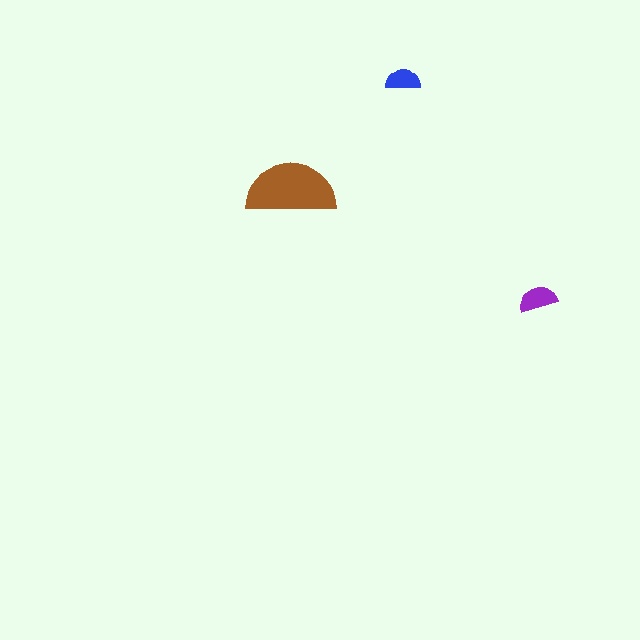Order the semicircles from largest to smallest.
the brown one, the purple one, the blue one.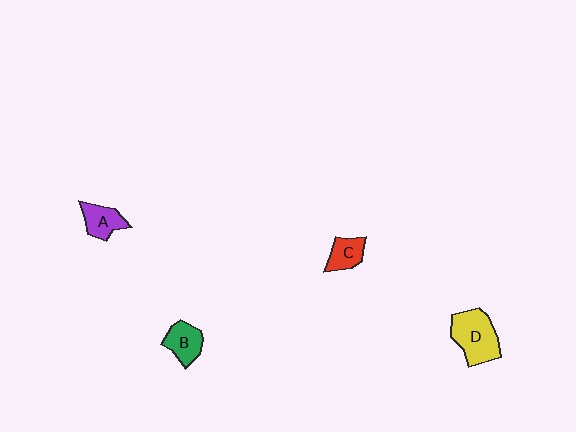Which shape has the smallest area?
Shape C (red).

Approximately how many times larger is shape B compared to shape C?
Approximately 1.2 times.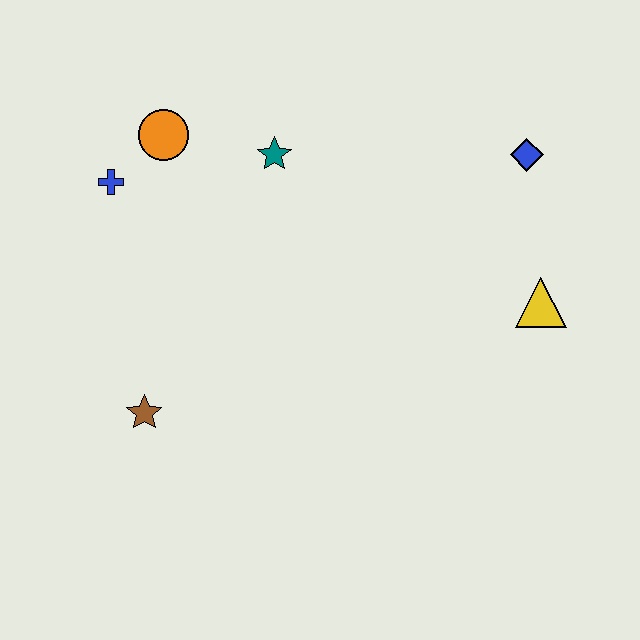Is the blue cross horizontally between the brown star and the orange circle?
No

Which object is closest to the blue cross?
The orange circle is closest to the blue cross.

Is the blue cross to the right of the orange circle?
No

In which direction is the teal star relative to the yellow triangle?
The teal star is to the left of the yellow triangle.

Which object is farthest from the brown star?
The blue diamond is farthest from the brown star.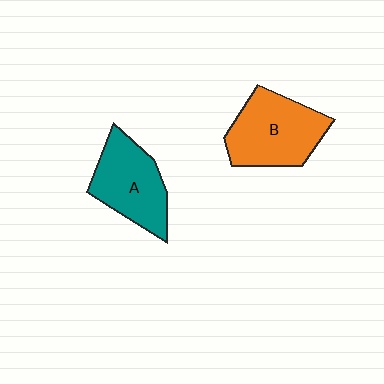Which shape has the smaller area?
Shape A (teal).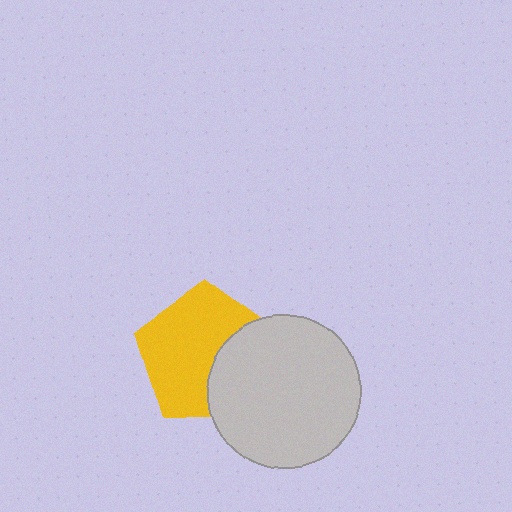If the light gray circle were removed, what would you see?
You would see the complete yellow pentagon.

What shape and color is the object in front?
The object in front is a light gray circle.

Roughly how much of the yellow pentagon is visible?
Most of it is visible (roughly 66%).